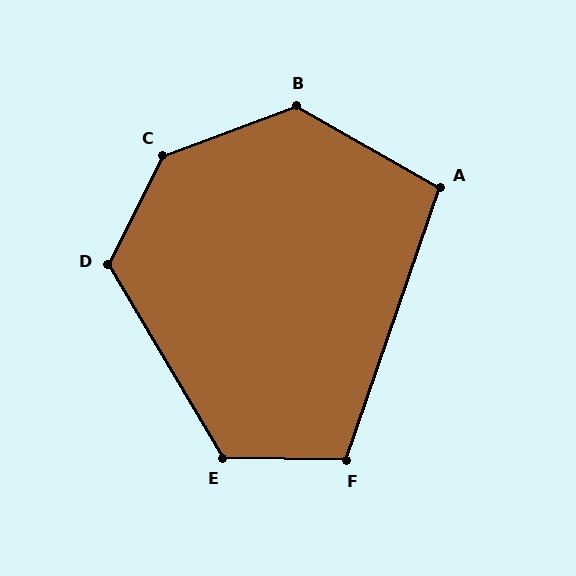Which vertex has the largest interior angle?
C, at approximately 137 degrees.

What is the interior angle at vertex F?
Approximately 108 degrees (obtuse).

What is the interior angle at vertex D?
Approximately 122 degrees (obtuse).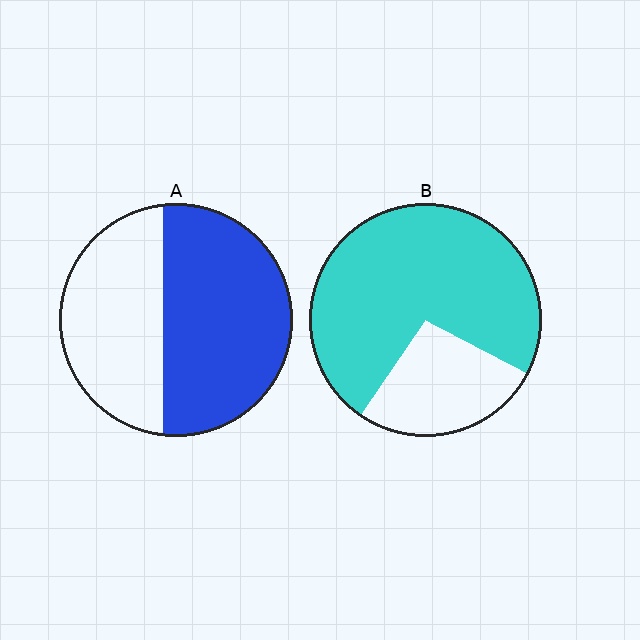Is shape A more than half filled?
Yes.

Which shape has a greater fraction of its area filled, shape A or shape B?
Shape B.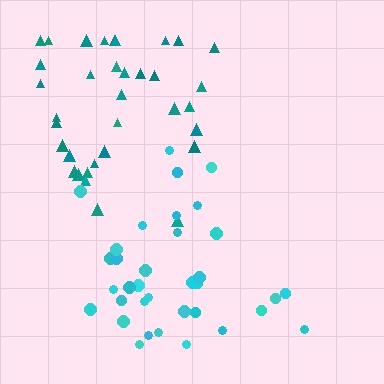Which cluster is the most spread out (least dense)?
Teal.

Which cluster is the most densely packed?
Cyan.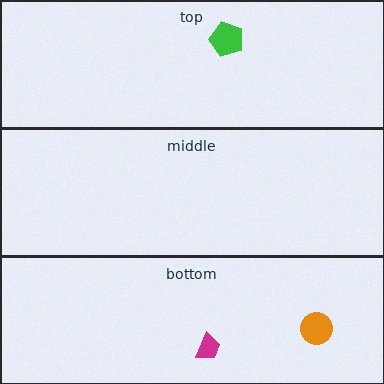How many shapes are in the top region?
1.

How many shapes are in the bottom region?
2.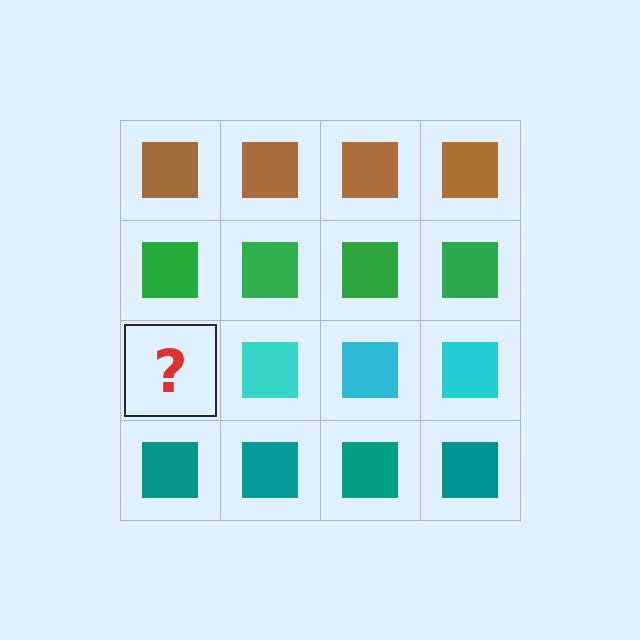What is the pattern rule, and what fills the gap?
The rule is that each row has a consistent color. The gap should be filled with a cyan square.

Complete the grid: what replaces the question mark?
The question mark should be replaced with a cyan square.